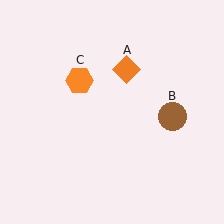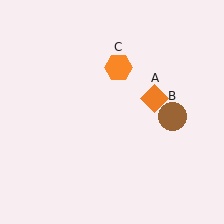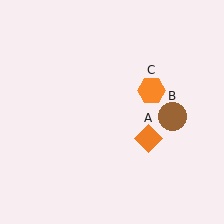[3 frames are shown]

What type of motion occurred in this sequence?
The orange diamond (object A), orange hexagon (object C) rotated clockwise around the center of the scene.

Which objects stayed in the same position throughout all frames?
Brown circle (object B) remained stationary.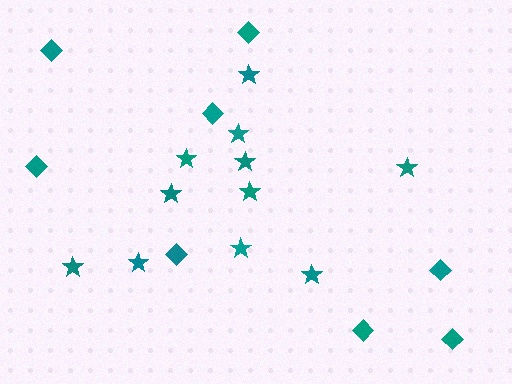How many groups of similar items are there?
There are 2 groups: one group of diamonds (8) and one group of stars (11).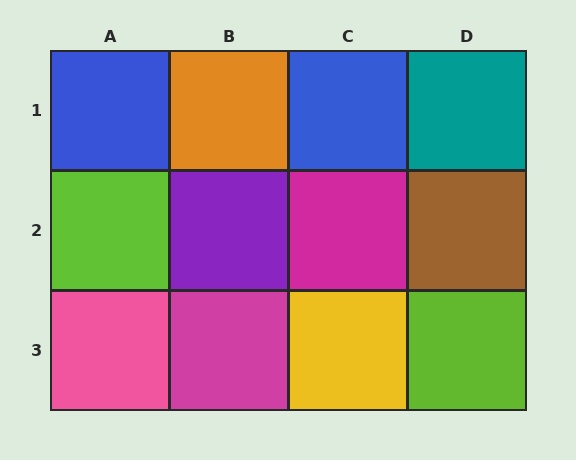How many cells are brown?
1 cell is brown.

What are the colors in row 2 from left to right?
Lime, purple, magenta, brown.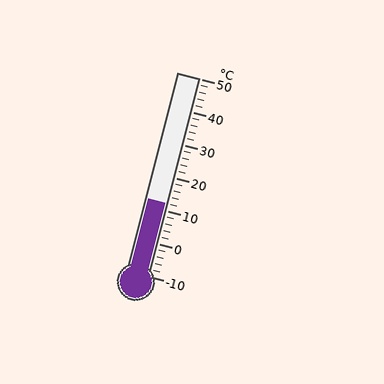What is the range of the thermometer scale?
The thermometer scale ranges from -10°C to 50°C.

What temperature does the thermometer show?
The thermometer shows approximately 12°C.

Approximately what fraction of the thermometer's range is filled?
The thermometer is filled to approximately 35% of its range.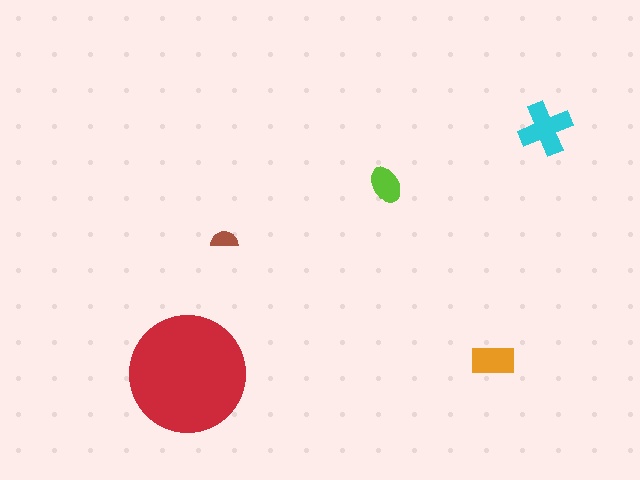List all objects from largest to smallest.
The red circle, the cyan cross, the orange rectangle, the lime ellipse, the brown semicircle.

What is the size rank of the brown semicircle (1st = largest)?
5th.